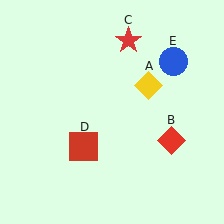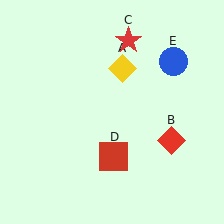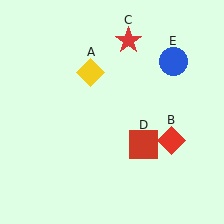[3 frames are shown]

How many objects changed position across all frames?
2 objects changed position: yellow diamond (object A), red square (object D).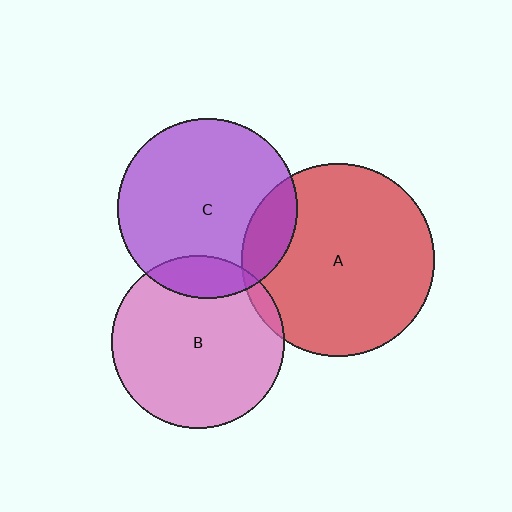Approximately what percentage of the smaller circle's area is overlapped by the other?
Approximately 15%.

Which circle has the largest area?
Circle A (red).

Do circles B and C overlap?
Yes.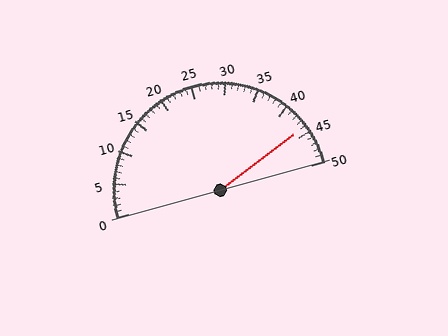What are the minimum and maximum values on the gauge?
The gauge ranges from 0 to 50.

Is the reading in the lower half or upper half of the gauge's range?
The reading is in the upper half of the range (0 to 50).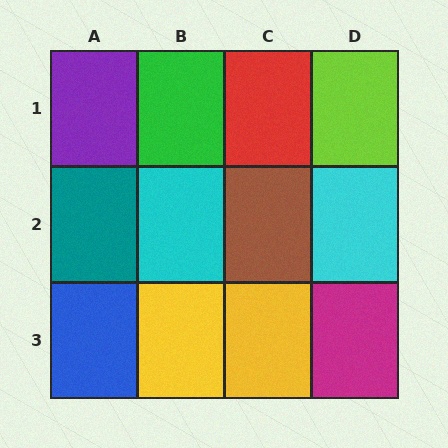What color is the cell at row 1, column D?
Lime.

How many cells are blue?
1 cell is blue.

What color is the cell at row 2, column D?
Cyan.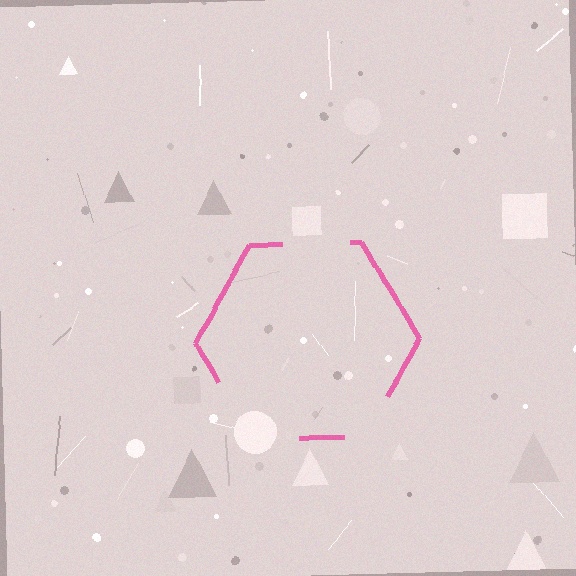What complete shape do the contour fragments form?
The contour fragments form a hexagon.